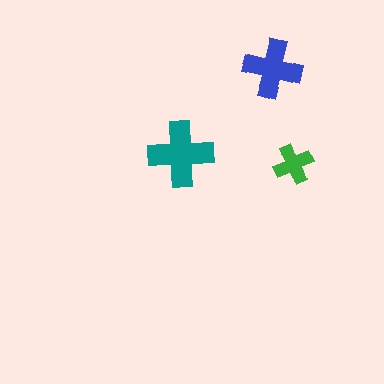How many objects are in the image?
There are 3 objects in the image.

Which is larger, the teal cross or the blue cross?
The teal one.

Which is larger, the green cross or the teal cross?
The teal one.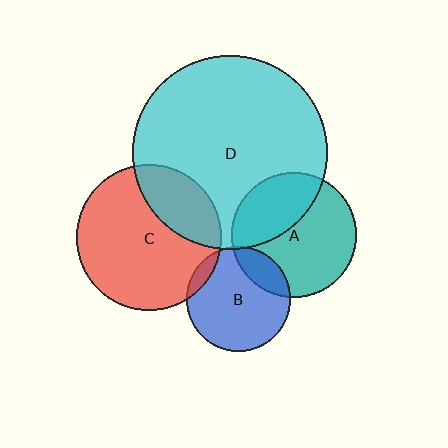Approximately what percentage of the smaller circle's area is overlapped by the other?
Approximately 35%.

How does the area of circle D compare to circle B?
Approximately 3.5 times.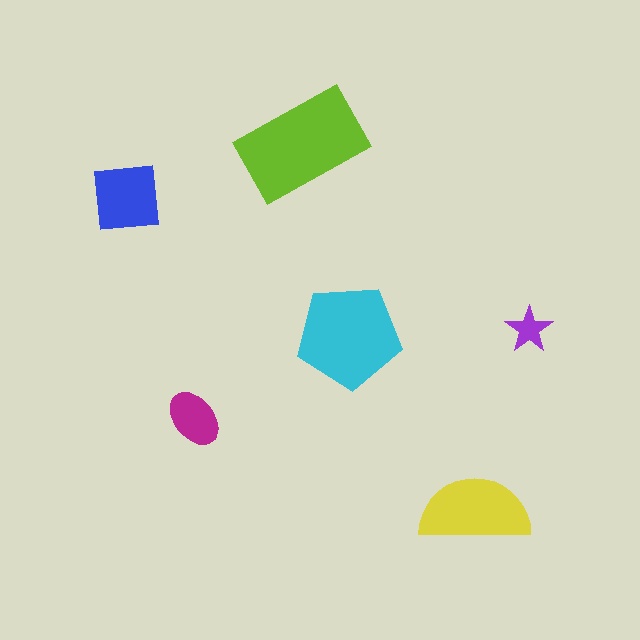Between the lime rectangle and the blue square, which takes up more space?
The lime rectangle.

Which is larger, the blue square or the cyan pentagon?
The cyan pentagon.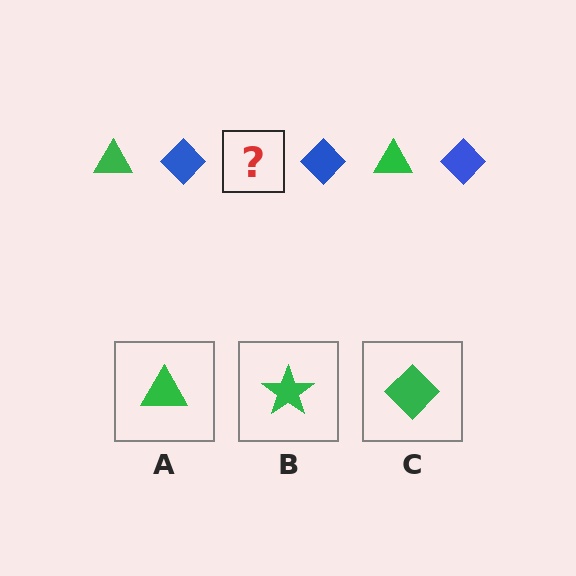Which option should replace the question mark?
Option A.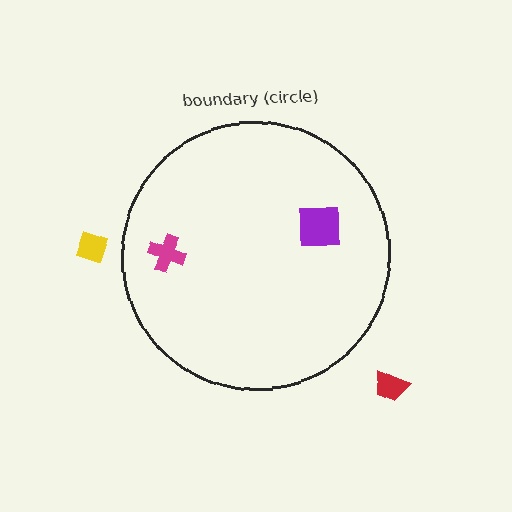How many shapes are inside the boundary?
2 inside, 2 outside.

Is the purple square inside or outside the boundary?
Inside.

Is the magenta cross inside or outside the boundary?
Inside.